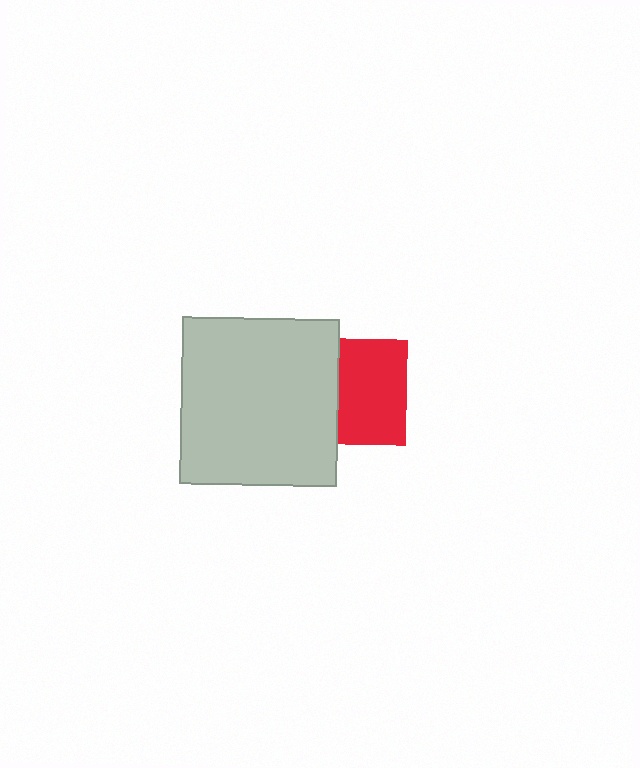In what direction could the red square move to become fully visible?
The red square could move right. That would shift it out from behind the light gray rectangle entirely.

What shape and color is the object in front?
The object in front is a light gray rectangle.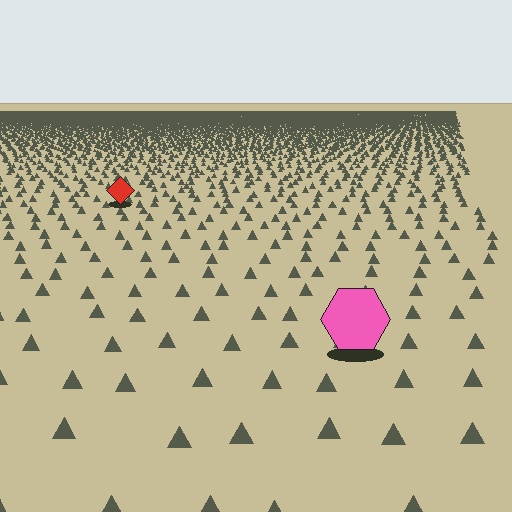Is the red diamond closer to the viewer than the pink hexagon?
No. The pink hexagon is closer — you can tell from the texture gradient: the ground texture is coarser near it.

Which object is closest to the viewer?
The pink hexagon is closest. The texture marks near it are larger and more spread out.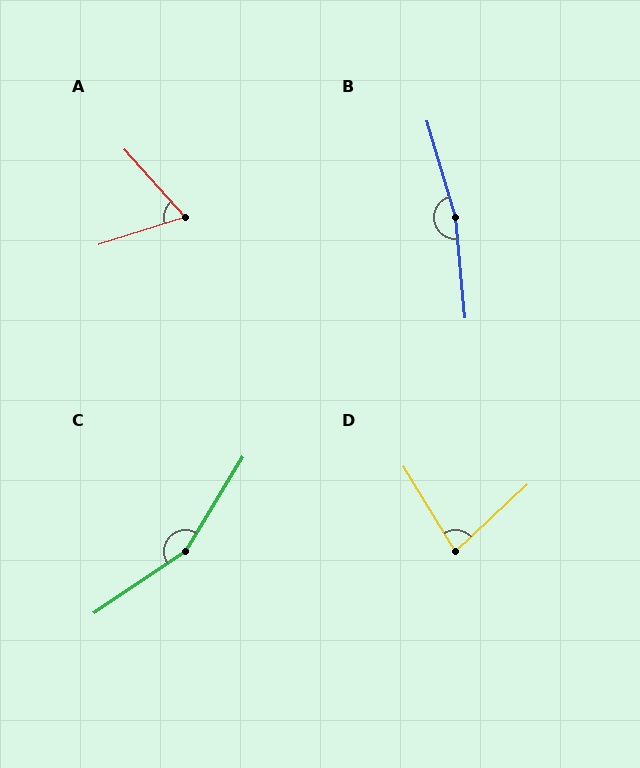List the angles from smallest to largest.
A (66°), D (78°), C (155°), B (169°).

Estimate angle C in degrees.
Approximately 155 degrees.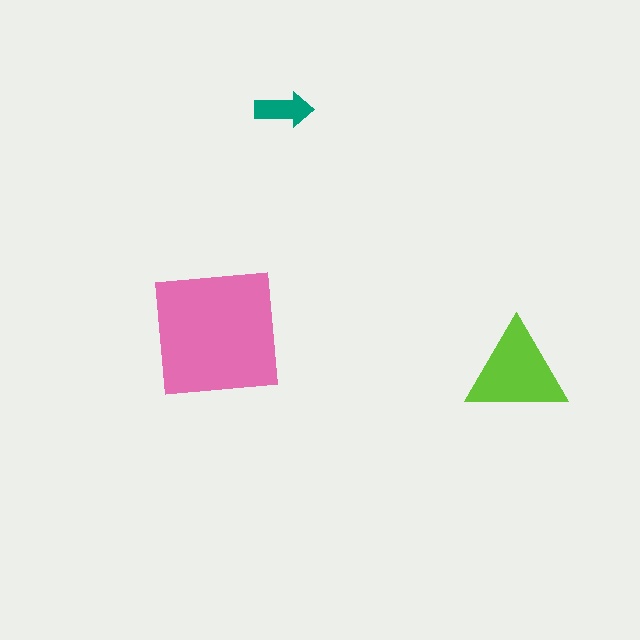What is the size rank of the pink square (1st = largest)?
1st.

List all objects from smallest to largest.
The teal arrow, the lime triangle, the pink square.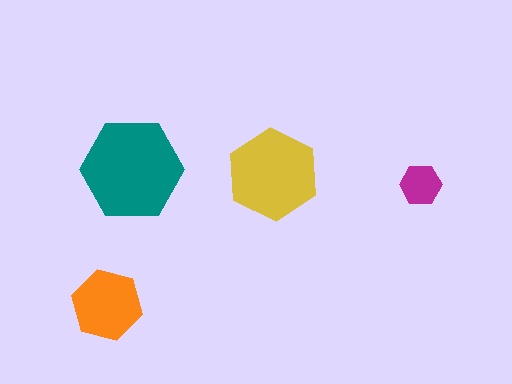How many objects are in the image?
There are 4 objects in the image.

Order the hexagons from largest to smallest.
the teal one, the yellow one, the orange one, the magenta one.